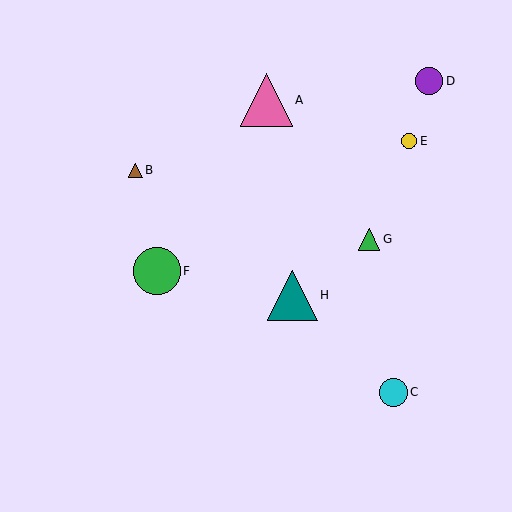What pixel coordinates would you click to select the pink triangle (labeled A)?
Click at (266, 100) to select the pink triangle A.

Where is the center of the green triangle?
The center of the green triangle is at (369, 239).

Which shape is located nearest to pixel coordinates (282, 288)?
The teal triangle (labeled H) at (292, 295) is nearest to that location.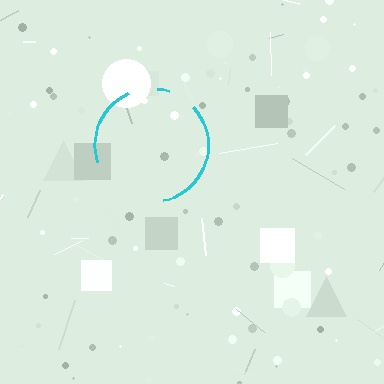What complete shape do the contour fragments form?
The contour fragments form a circle.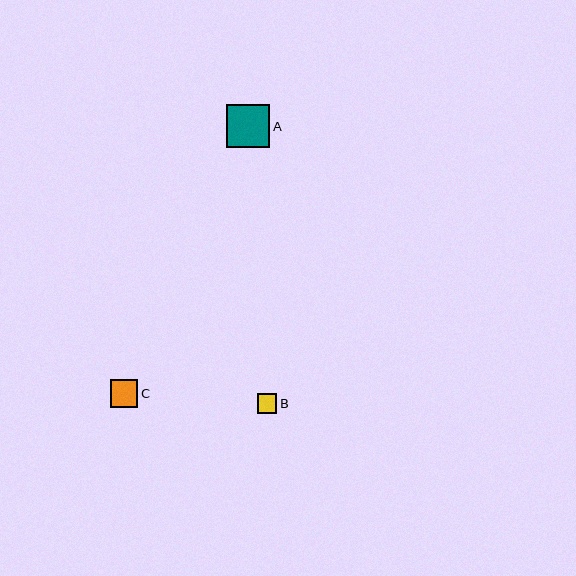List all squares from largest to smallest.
From largest to smallest: A, C, B.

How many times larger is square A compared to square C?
Square A is approximately 1.6 times the size of square C.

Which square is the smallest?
Square B is the smallest with a size of approximately 19 pixels.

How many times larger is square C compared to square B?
Square C is approximately 1.4 times the size of square B.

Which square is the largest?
Square A is the largest with a size of approximately 43 pixels.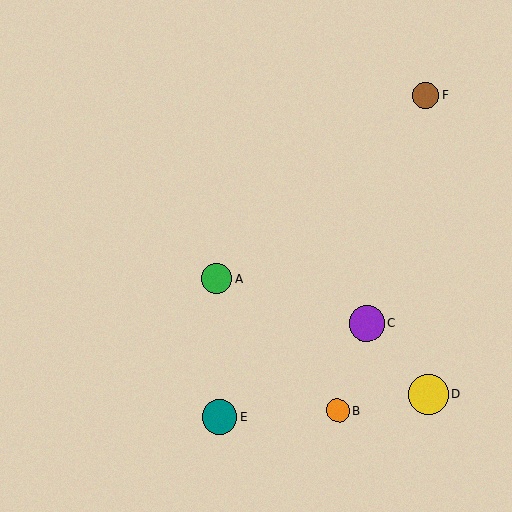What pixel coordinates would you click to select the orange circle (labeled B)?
Click at (338, 410) to select the orange circle B.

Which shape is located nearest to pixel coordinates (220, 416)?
The teal circle (labeled E) at (220, 417) is nearest to that location.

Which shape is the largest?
The yellow circle (labeled D) is the largest.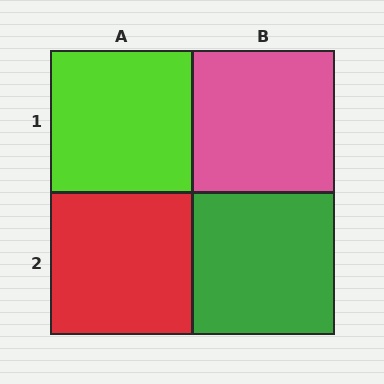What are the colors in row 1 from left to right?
Lime, pink.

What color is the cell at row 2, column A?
Red.